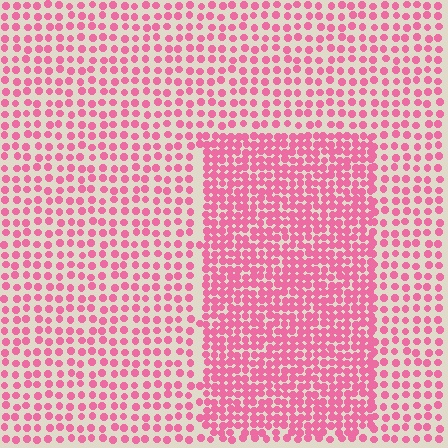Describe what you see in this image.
The image contains small pink elements arranged at two different densities. A rectangle-shaped region is visible where the elements are more densely packed than the surrounding area.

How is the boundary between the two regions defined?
The boundary is defined by a change in element density (approximately 1.9x ratio). All elements are the same color, size, and shape.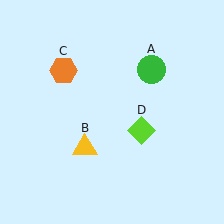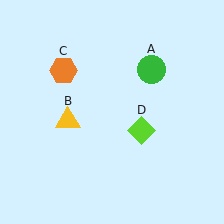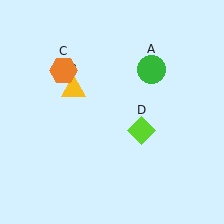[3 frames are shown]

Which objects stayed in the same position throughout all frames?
Green circle (object A) and orange hexagon (object C) and lime diamond (object D) remained stationary.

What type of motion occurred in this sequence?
The yellow triangle (object B) rotated clockwise around the center of the scene.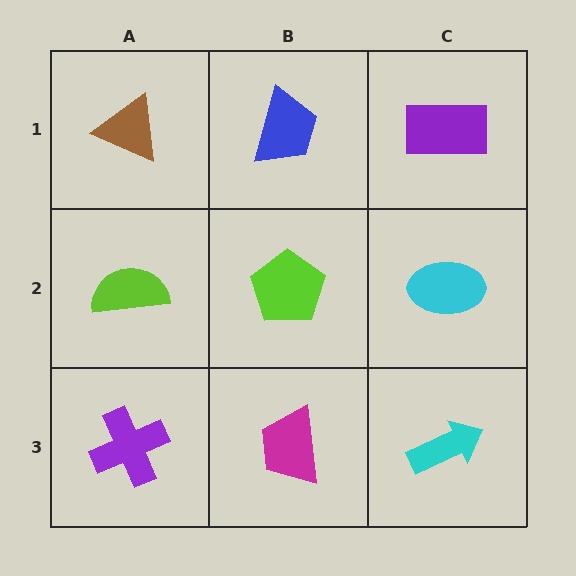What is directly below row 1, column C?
A cyan ellipse.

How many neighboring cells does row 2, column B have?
4.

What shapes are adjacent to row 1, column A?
A lime semicircle (row 2, column A), a blue trapezoid (row 1, column B).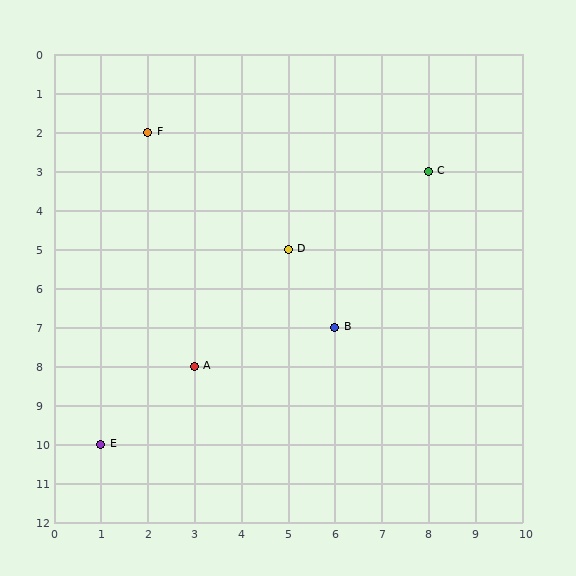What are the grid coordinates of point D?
Point D is at grid coordinates (5, 5).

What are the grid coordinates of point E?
Point E is at grid coordinates (1, 10).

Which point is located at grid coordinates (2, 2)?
Point F is at (2, 2).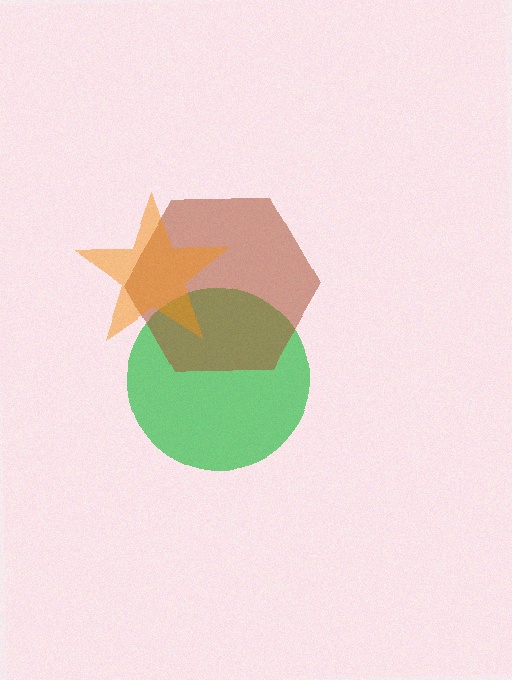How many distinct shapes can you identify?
There are 3 distinct shapes: a green circle, a brown hexagon, an orange star.